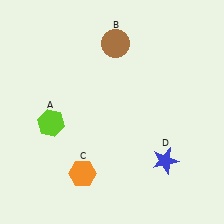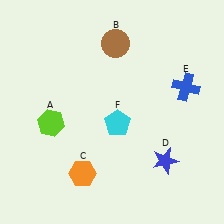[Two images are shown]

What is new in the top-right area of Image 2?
A blue cross (E) was added in the top-right area of Image 2.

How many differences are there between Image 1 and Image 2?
There are 2 differences between the two images.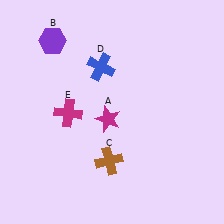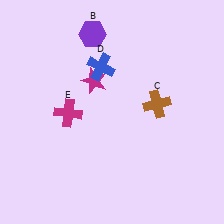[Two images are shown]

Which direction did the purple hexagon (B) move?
The purple hexagon (B) moved right.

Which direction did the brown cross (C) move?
The brown cross (C) moved up.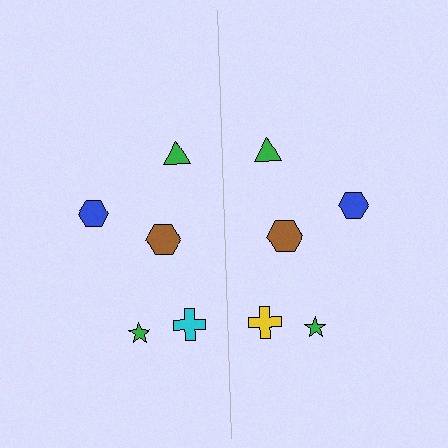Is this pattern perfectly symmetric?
No, the pattern is not perfectly symmetric. The yellow cross on the right side breaks the symmetry — its mirror counterpart is cyan.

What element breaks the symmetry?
The yellow cross on the right side breaks the symmetry — its mirror counterpart is cyan.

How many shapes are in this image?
There are 10 shapes in this image.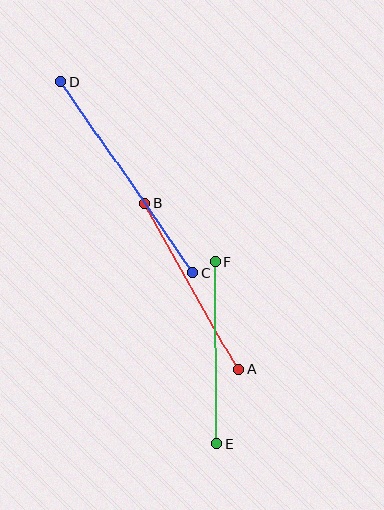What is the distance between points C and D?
The distance is approximately 233 pixels.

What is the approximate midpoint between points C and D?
The midpoint is at approximately (127, 177) pixels.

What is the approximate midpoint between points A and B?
The midpoint is at approximately (191, 286) pixels.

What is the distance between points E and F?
The distance is approximately 182 pixels.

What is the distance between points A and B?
The distance is approximately 190 pixels.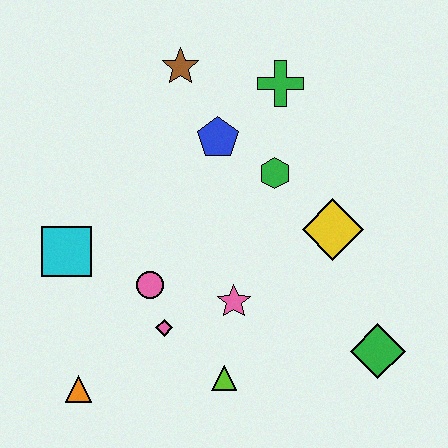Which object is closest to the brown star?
The blue pentagon is closest to the brown star.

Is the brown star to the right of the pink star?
No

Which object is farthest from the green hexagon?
The orange triangle is farthest from the green hexagon.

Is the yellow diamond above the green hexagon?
No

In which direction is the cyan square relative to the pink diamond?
The cyan square is to the left of the pink diamond.